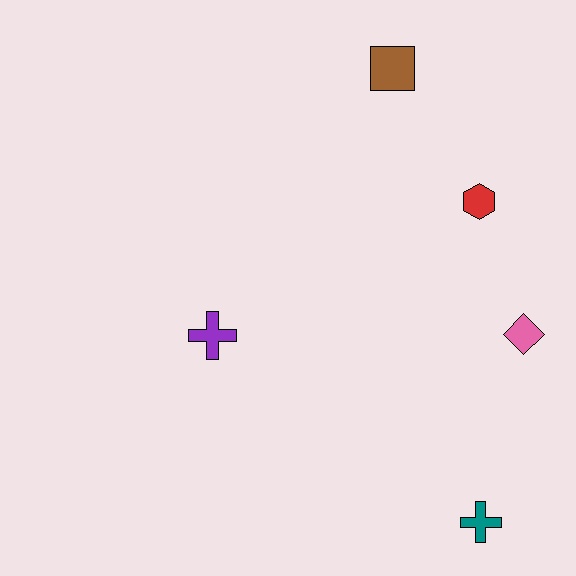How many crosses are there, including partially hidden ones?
There are 2 crosses.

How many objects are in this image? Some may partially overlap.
There are 5 objects.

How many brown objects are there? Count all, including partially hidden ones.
There is 1 brown object.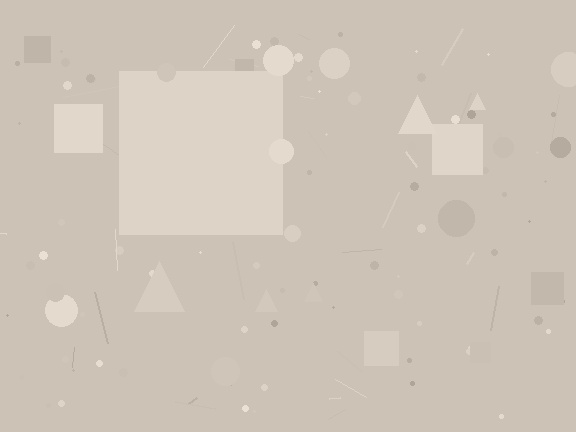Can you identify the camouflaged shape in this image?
The camouflaged shape is a square.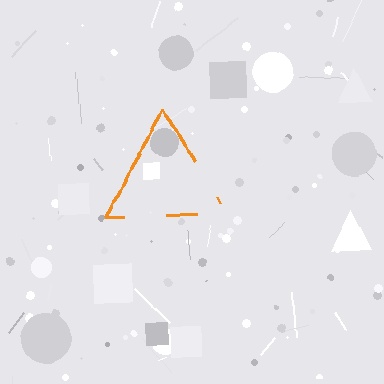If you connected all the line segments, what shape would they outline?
They would outline a triangle.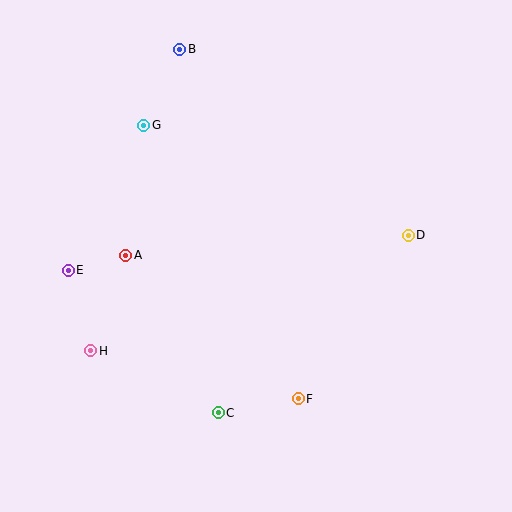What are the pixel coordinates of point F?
Point F is at (298, 399).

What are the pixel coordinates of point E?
Point E is at (68, 270).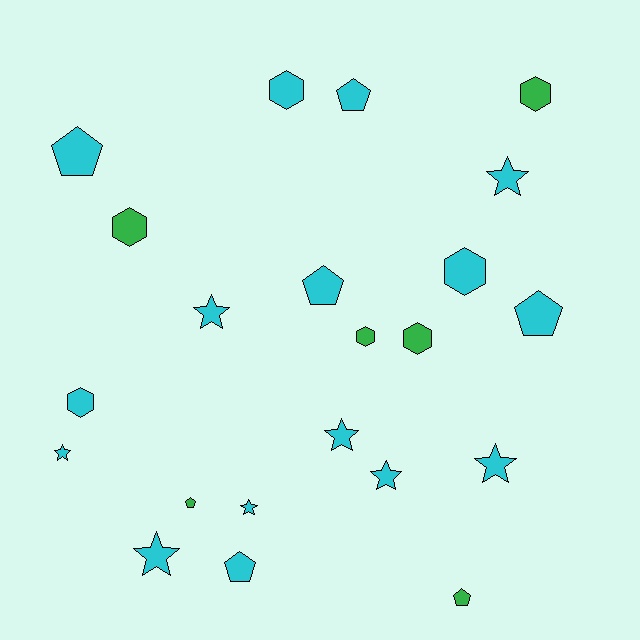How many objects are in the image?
There are 22 objects.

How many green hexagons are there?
There are 4 green hexagons.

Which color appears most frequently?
Cyan, with 16 objects.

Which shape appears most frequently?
Star, with 8 objects.